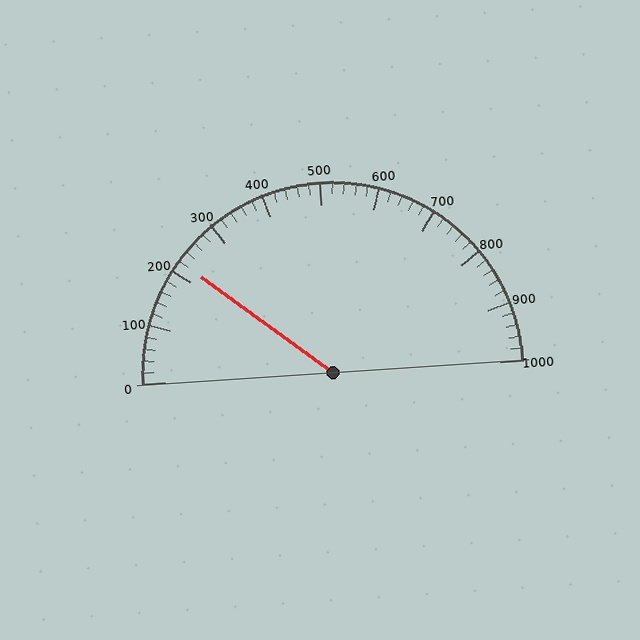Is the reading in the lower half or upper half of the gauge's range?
The reading is in the lower half of the range (0 to 1000).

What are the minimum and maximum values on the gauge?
The gauge ranges from 0 to 1000.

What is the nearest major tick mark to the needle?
The nearest major tick mark is 200.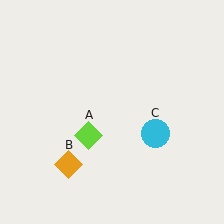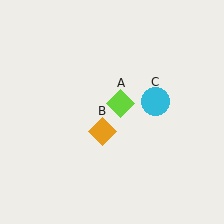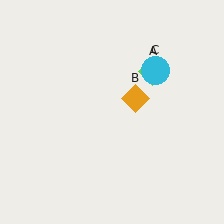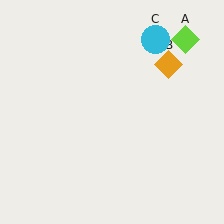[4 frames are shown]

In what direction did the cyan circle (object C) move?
The cyan circle (object C) moved up.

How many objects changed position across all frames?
3 objects changed position: lime diamond (object A), orange diamond (object B), cyan circle (object C).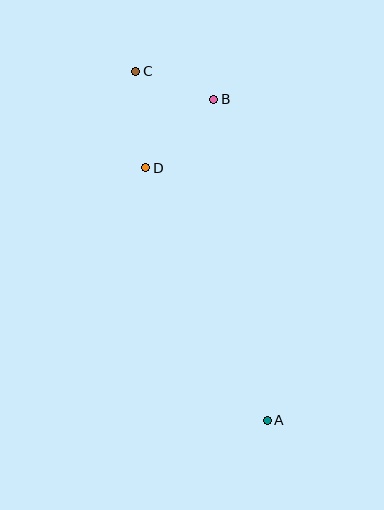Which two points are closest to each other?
Points B and C are closest to each other.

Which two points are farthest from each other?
Points A and C are farthest from each other.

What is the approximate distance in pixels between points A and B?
The distance between A and B is approximately 325 pixels.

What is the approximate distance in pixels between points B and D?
The distance between B and D is approximately 97 pixels.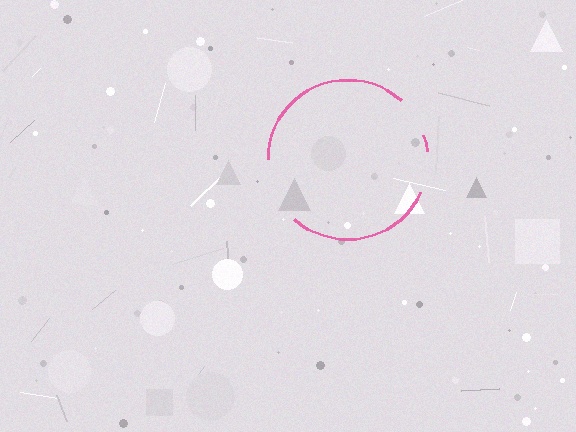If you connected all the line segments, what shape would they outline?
They would outline a circle.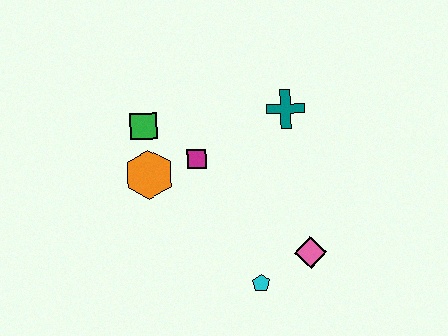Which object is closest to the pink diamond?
The cyan pentagon is closest to the pink diamond.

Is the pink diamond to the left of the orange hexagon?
No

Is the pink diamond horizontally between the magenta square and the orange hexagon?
No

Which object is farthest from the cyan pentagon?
The green square is farthest from the cyan pentagon.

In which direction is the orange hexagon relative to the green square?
The orange hexagon is below the green square.